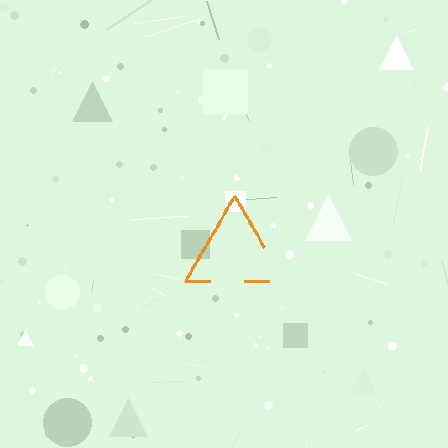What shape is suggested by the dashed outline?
The dashed outline suggests a triangle.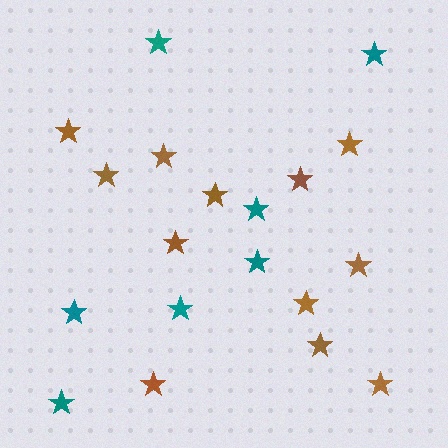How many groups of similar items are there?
There are 2 groups: one group of brown stars (12) and one group of teal stars (7).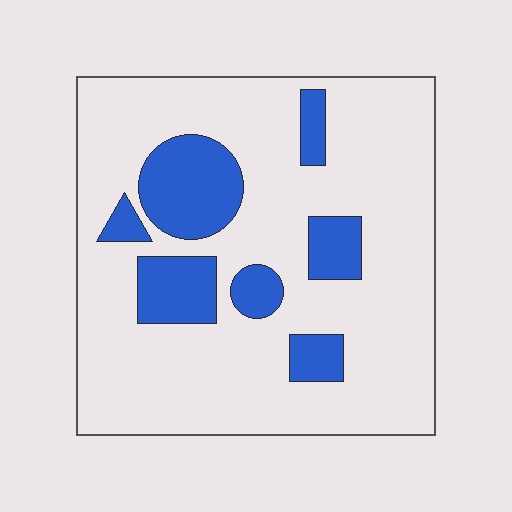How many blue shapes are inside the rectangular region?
7.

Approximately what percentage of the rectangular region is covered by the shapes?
Approximately 20%.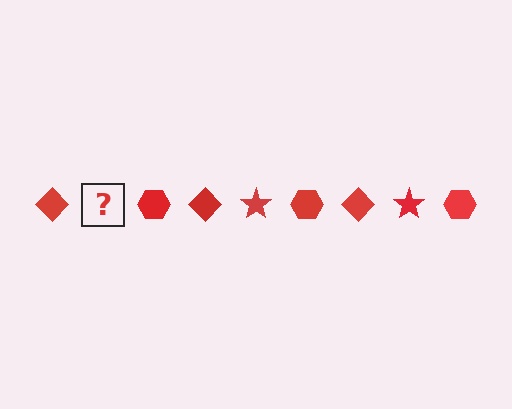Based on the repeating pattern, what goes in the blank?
The blank should be a red star.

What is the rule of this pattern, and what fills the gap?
The rule is that the pattern cycles through diamond, star, hexagon shapes in red. The gap should be filled with a red star.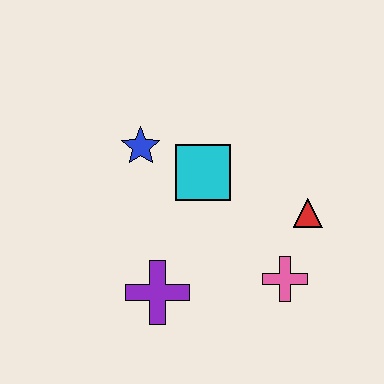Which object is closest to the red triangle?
The pink cross is closest to the red triangle.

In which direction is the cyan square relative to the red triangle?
The cyan square is to the left of the red triangle.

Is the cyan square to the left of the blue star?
No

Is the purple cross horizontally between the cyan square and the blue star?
Yes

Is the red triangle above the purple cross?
Yes